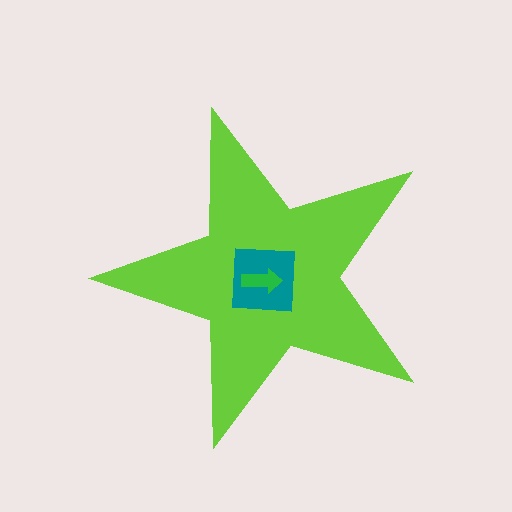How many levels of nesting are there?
3.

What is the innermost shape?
The green arrow.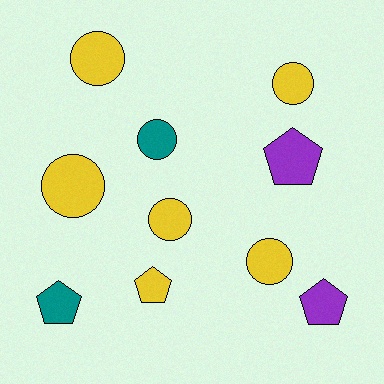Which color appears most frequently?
Yellow, with 6 objects.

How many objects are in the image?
There are 10 objects.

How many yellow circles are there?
There are 5 yellow circles.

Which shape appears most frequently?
Circle, with 6 objects.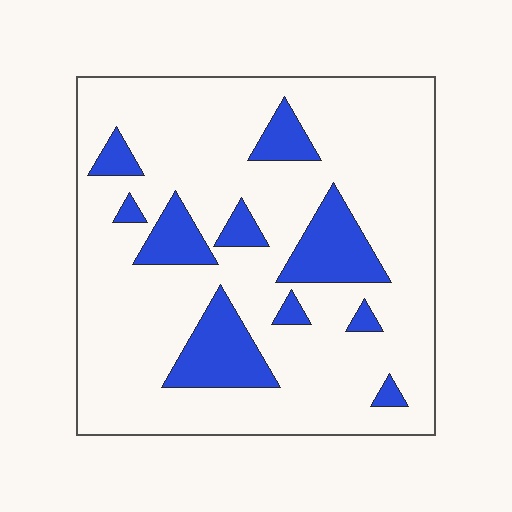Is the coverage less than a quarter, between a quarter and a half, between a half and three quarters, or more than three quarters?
Less than a quarter.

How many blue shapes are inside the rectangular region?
10.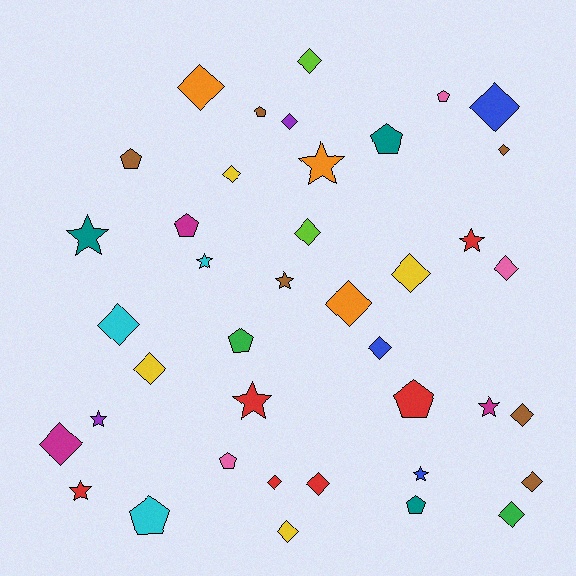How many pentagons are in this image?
There are 10 pentagons.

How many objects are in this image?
There are 40 objects.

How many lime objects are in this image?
There are 2 lime objects.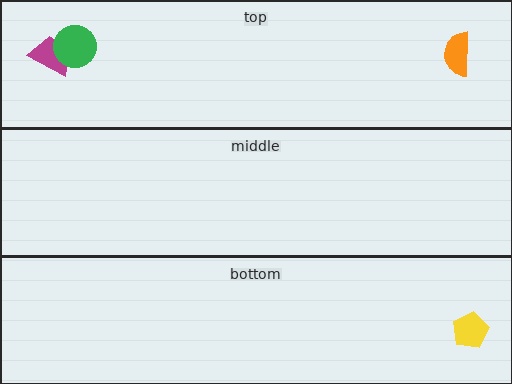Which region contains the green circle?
The top region.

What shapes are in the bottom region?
The yellow pentagon.